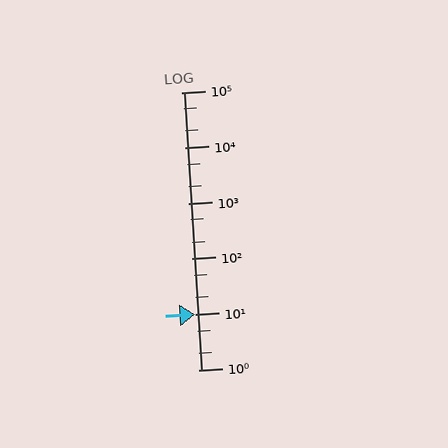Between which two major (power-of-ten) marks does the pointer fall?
The pointer is between 1 and 10.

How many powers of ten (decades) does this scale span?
The scale spans 5 decades, from 1 to 100000.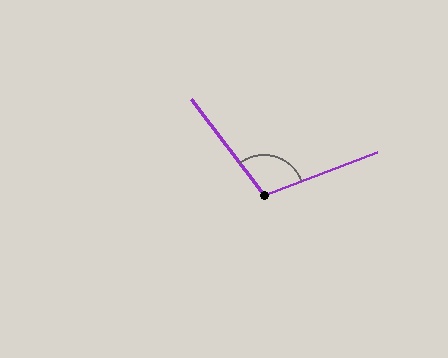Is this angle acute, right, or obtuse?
It is obtuse.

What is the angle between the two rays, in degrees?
Approximately 107 degrees.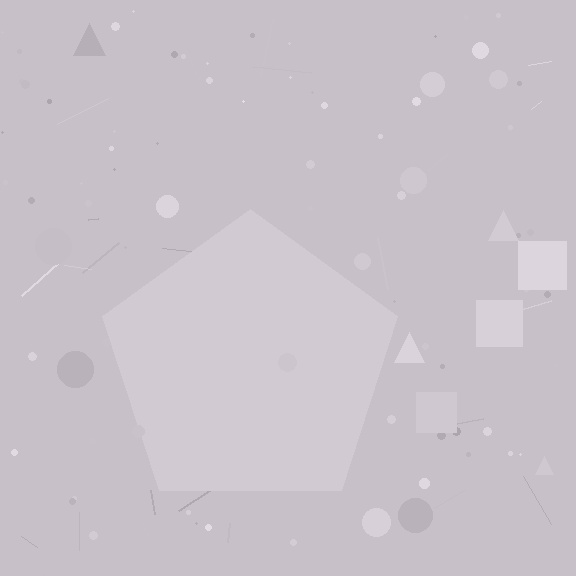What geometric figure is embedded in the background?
A pentagon is embedded in the background.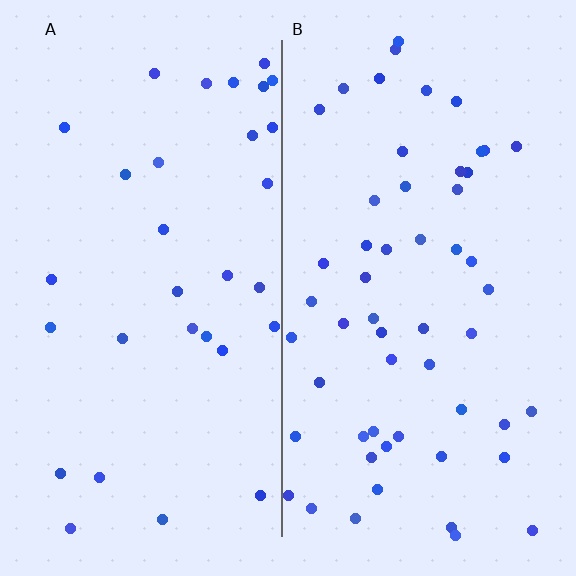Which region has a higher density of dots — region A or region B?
B (the right).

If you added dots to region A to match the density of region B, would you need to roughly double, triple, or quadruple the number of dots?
Approximately double.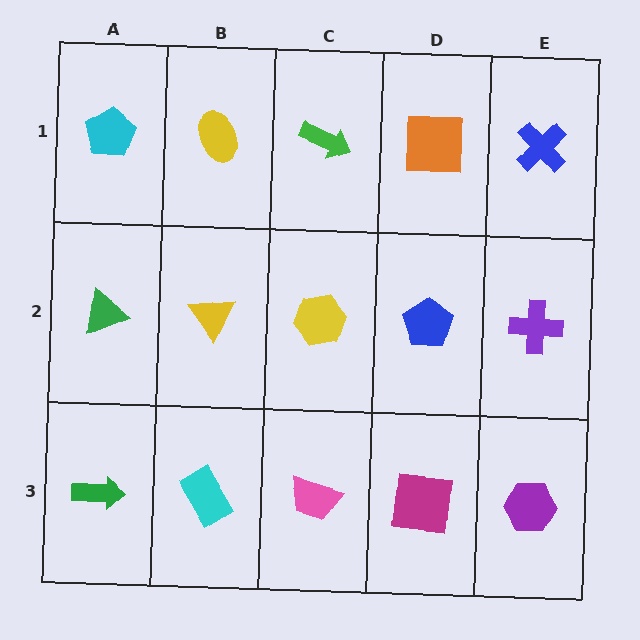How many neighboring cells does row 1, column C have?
3.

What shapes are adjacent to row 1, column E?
A purple cross (row 2, column E), an orange square (row 1, column D).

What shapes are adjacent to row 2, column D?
An orange square (row 1, column D), a magenta square (row 3, column D), a yellow hexagon (row 2, column C), a purple cross (row 2, column E).